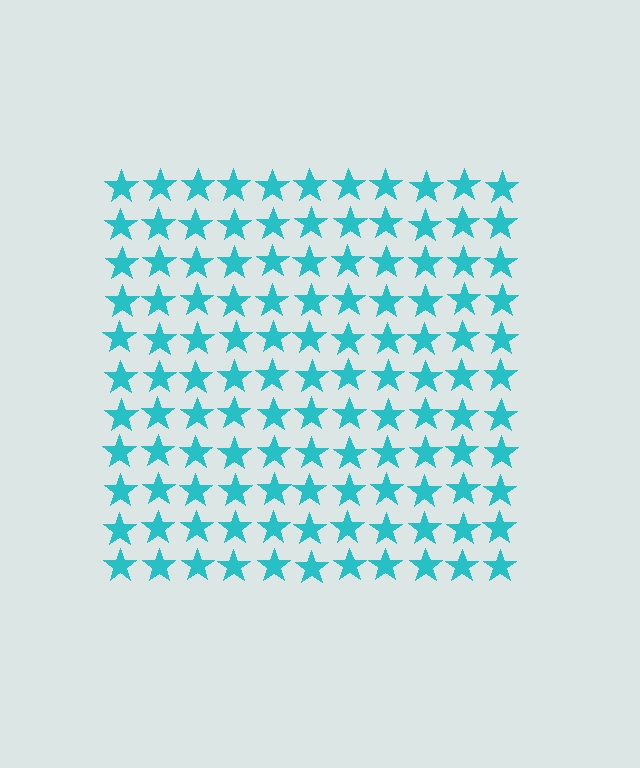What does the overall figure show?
The overall figure shows a square.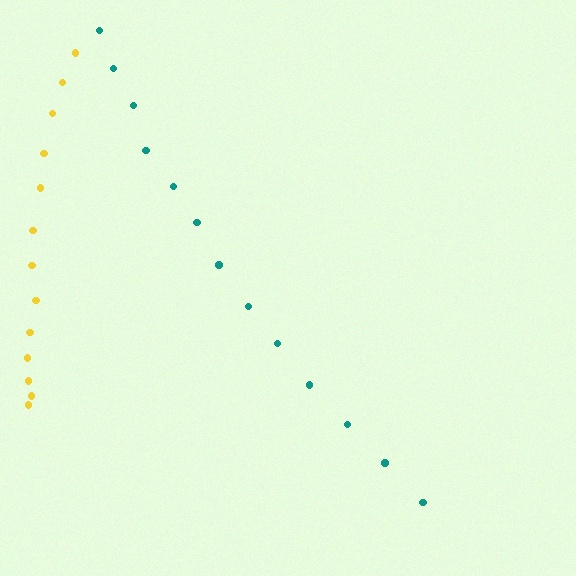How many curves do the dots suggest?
There are 2 distinct paths.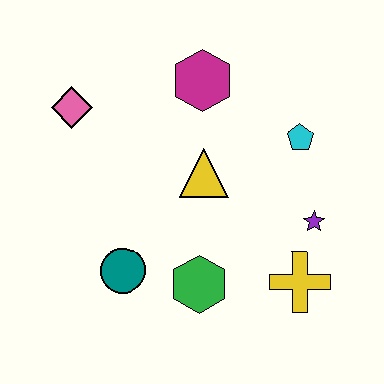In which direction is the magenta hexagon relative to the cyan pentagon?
The magenta hexagon is to the left of the cyan pentagon.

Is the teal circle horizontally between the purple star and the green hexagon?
No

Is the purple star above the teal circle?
Yes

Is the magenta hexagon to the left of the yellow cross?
Yes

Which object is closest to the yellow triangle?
The magenta hexagon is closest to the yellow triangle.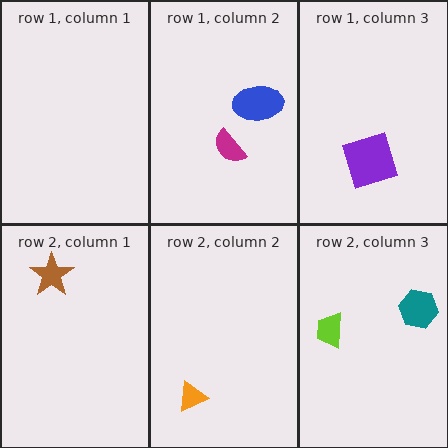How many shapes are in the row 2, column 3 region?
2.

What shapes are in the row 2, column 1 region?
The brown star.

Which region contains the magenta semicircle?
The row 1, column 2 region.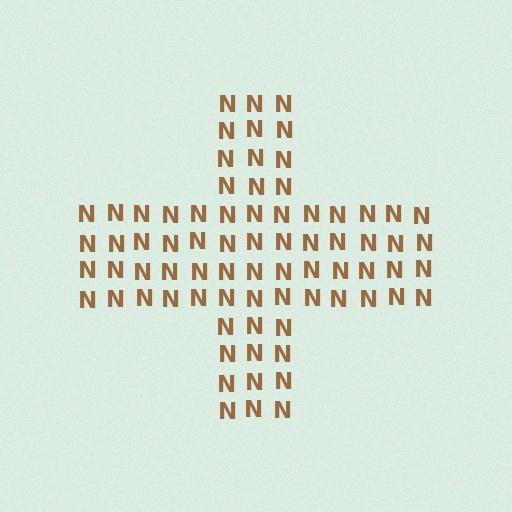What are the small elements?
The small elements are letter N's.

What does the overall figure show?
The overall figure shows a cross.